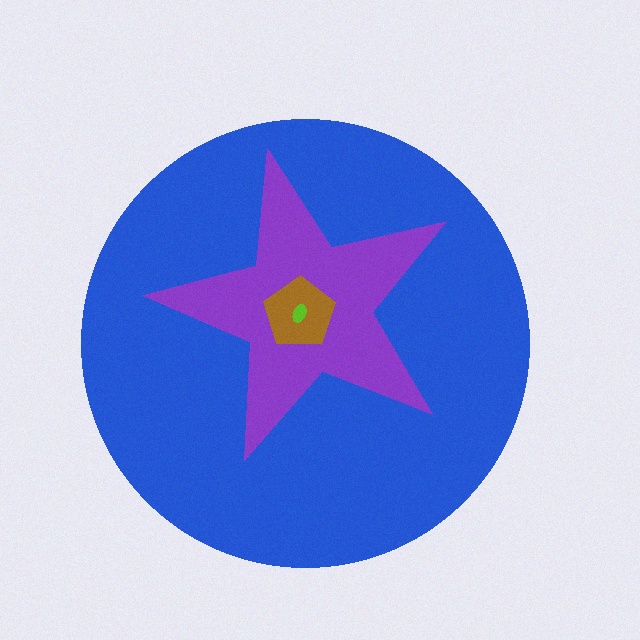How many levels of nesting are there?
4.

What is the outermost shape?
The blue circle.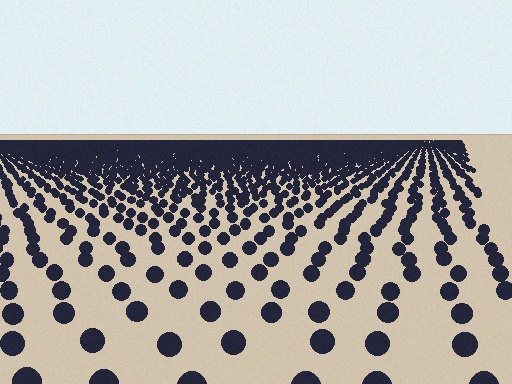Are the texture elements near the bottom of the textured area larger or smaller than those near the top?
Larger. Near the bottom, elements are closer to the viewer and appear at a bigger on-screen size.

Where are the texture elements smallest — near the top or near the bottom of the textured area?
Near the top.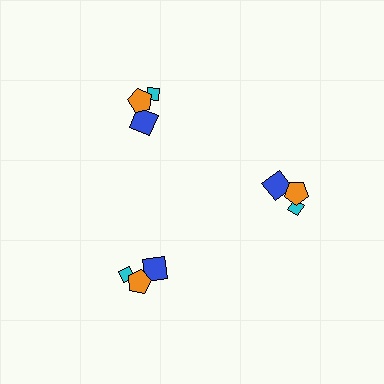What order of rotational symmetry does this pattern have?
This pattern has 3-fold rotational symmetry.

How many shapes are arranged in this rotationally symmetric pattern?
There are 9 shapes, arranged in 3 groups of 3.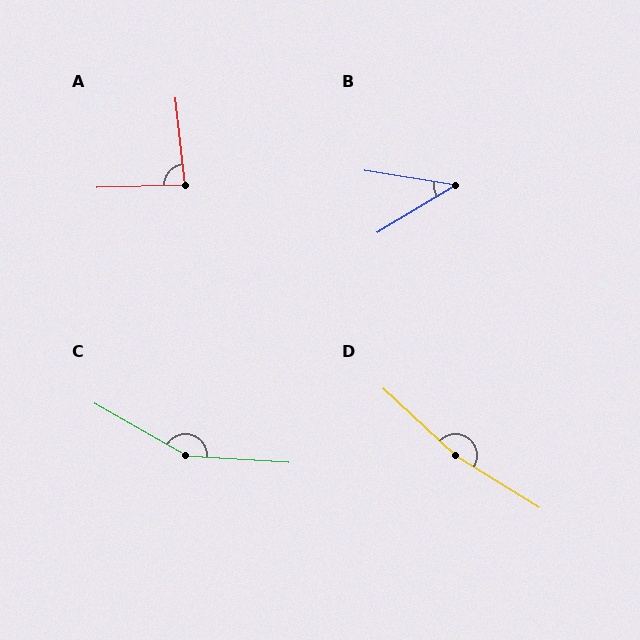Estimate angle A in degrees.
Approximately 85 degrees.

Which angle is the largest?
D, at approximately 168 degrees.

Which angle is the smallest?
B, at approximately 40 degrees.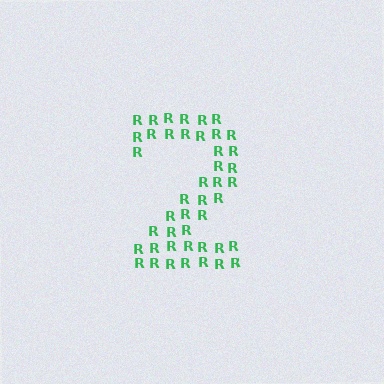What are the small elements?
The small elements are letter R's.